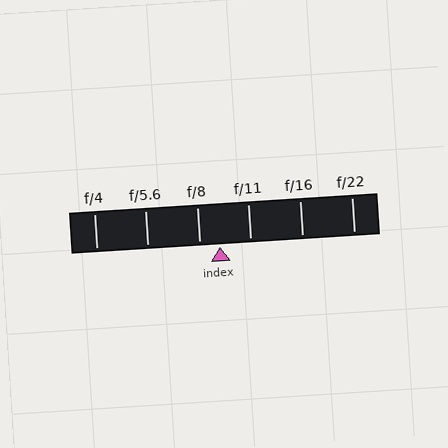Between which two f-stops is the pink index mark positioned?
The index mark is between f/8 and f/11.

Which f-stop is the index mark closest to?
The index mark is closest to f/8.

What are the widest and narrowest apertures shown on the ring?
The widest aperture shown is f/4 and the narrowest is f/22.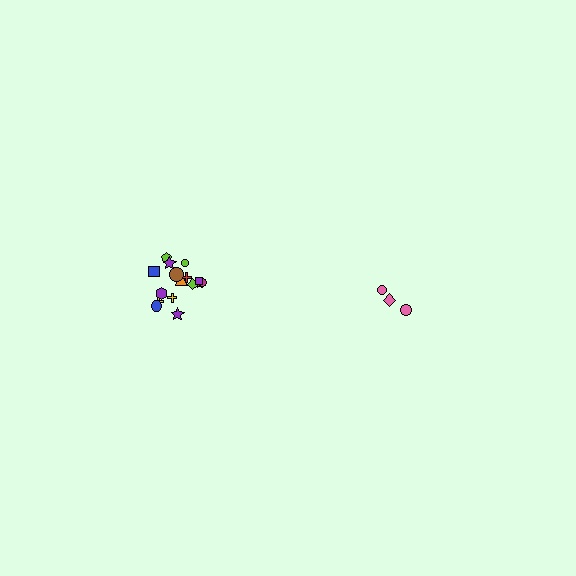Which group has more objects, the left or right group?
The left group.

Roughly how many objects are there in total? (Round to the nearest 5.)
Roughly 20 objects in total.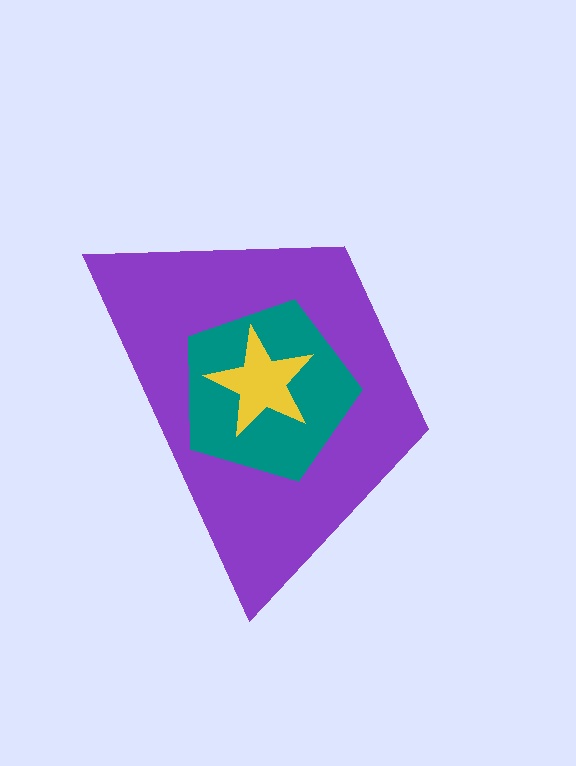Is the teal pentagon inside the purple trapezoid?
Yes.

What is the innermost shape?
The yellow star.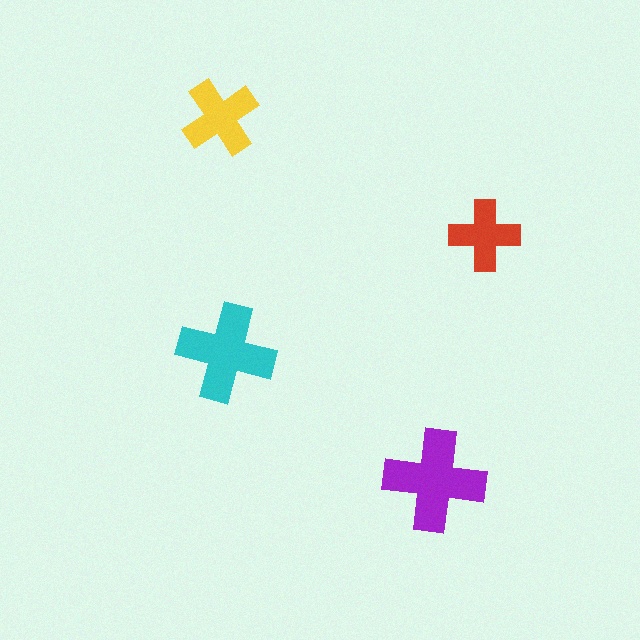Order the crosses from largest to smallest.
the purple one, the cyan one, the yellow one, the red one.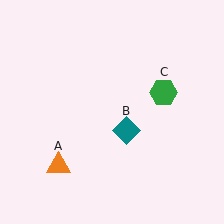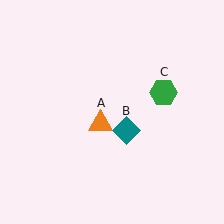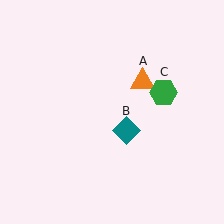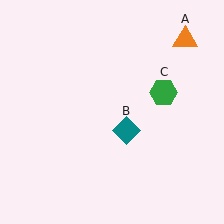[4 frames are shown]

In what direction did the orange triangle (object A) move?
The orange triangle (object A) moved up and to the right.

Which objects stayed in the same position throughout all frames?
Teal diamond (object B) and green hexagon (object C) remained stationary.